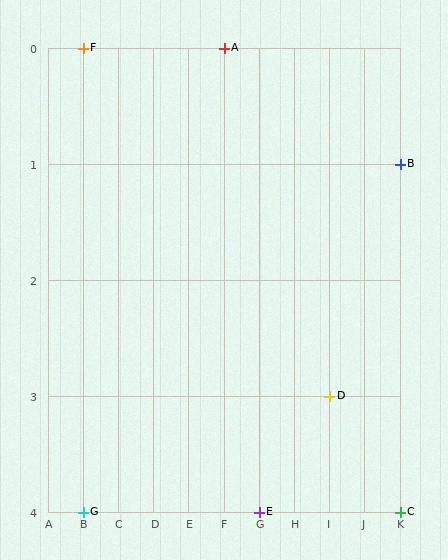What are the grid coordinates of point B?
Point B is at grid coordinates (K, 1).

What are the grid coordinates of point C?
Point C is at grid coordinates (K, 4).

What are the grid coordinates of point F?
Point F is at grid coordinates (B, 0).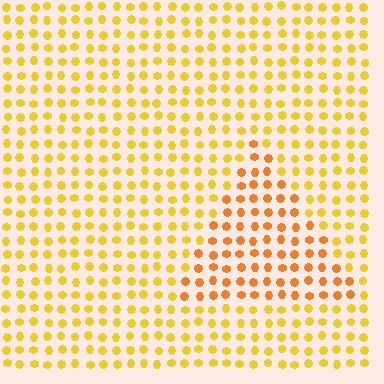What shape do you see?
I see a triangle.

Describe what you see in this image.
The image is filled with small yellow elements in a uniform arrangement. A triangle-shaped region is visible where the elements are tinted to a slightly different hue, forming a subtle color boundary.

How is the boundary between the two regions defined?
The boundary is defined purely by a slight shift in hue (about 26 degrees). Spacing, size, and orientation are identical on both sides.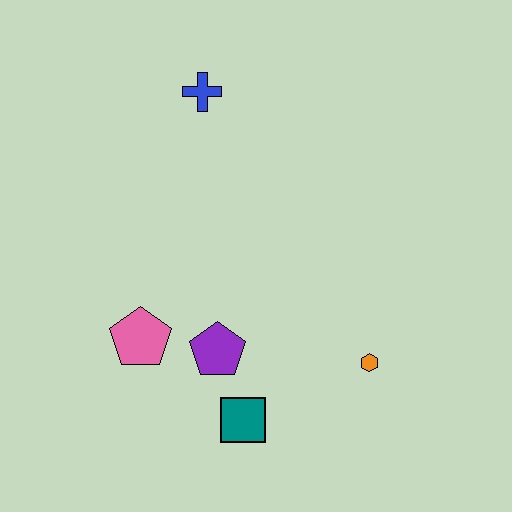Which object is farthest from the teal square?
The blue cross is farthest from the teal square.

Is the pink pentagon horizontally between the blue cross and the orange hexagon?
No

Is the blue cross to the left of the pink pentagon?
No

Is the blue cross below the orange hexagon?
No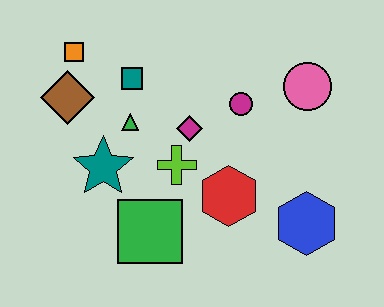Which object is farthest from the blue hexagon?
The orange square is farthest from the blue hexagon.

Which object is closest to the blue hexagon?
The red hexagon is closest to the blue hexagon.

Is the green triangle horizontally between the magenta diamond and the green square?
No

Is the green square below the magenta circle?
Yes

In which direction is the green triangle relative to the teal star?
The green triangle is above the teal star.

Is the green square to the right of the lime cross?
No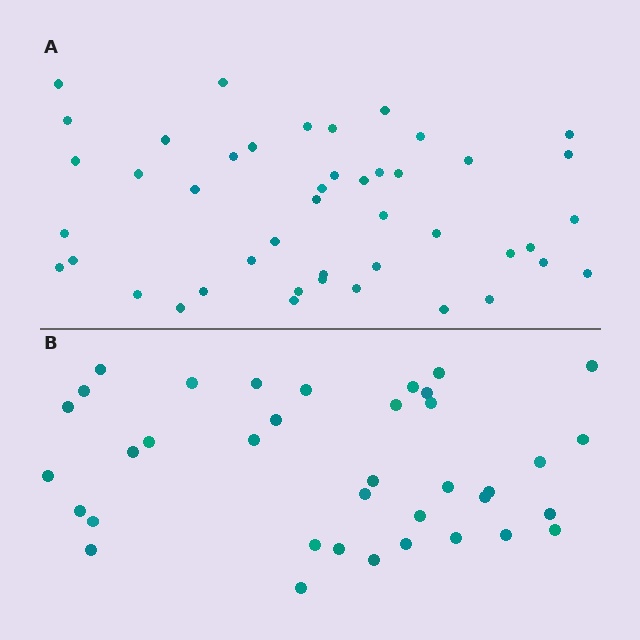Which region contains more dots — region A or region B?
Region A (the top region) has more dots.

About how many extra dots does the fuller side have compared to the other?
Region A has roughly 8 or so more dots than region B.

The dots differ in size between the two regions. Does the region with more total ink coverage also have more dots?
No. Region B has more total ink coverage because its dots are larger, but region A actually contains more individual dots. Total area can be misleading — the number of items is what matters here.